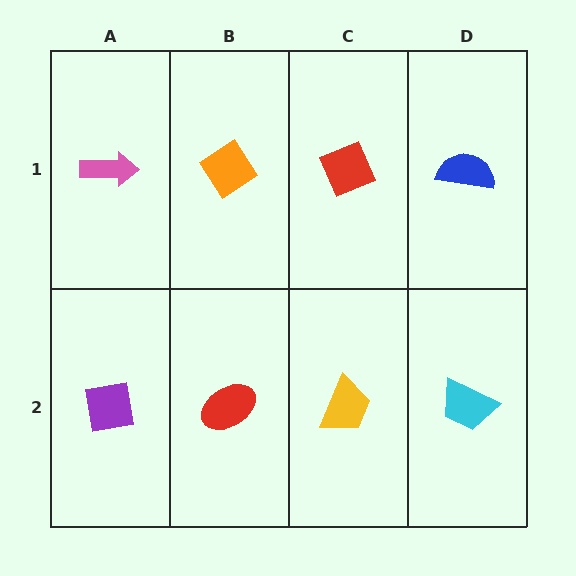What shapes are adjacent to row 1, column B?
A red ellipse (row 2, column B), a pink arrow (row 1, column A), a red diamond (row 1, column C).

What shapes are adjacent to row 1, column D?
A cyan trapezoid (row 2, column D), a red diamond (row 1, column C).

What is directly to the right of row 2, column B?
A yellow trapezoid.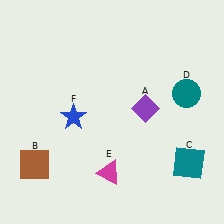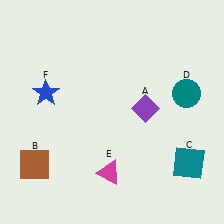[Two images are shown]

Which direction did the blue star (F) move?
The blue star (F) moved left.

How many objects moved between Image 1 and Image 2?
1 object moved between the two images.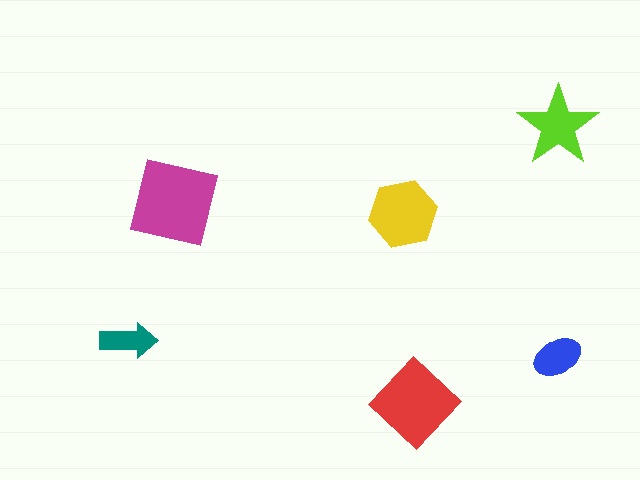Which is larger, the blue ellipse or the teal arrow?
The blue ellipse.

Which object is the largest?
The magenta square.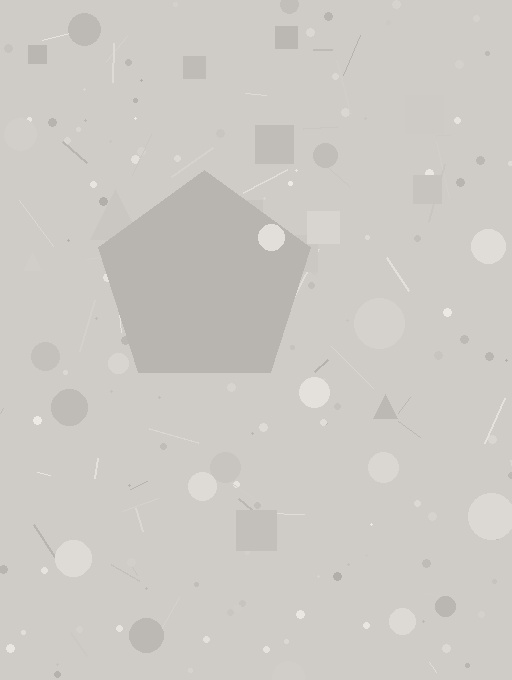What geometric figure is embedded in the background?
A pentagon is embedded in the background.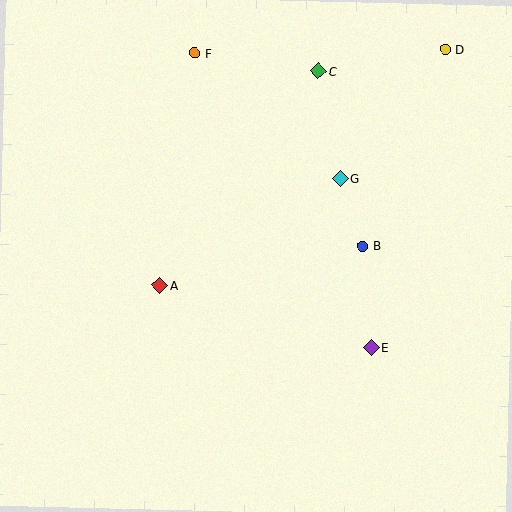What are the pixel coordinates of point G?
Point G is at (340, 179).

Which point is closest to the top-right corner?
Point D is closest to the top-right corner.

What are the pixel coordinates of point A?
Point A is at (160, 286).